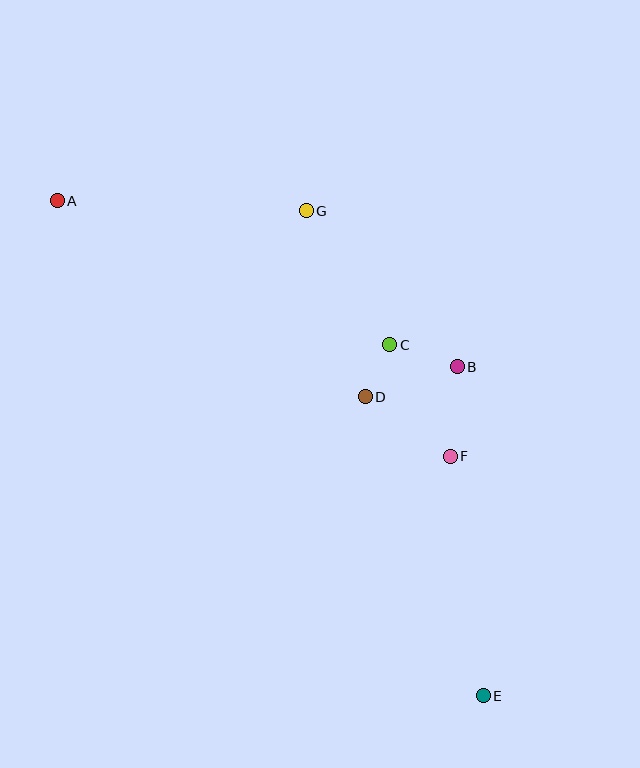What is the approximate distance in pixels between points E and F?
The distance between E and F is approximately 241 pixels.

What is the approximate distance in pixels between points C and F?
The distance between C and F is approximately 127 pixels.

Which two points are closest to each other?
Points C and D are closest to each other.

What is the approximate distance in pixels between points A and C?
The distance between A and C is approximately 362 pixels.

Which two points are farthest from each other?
Points A and E are farthest from each other.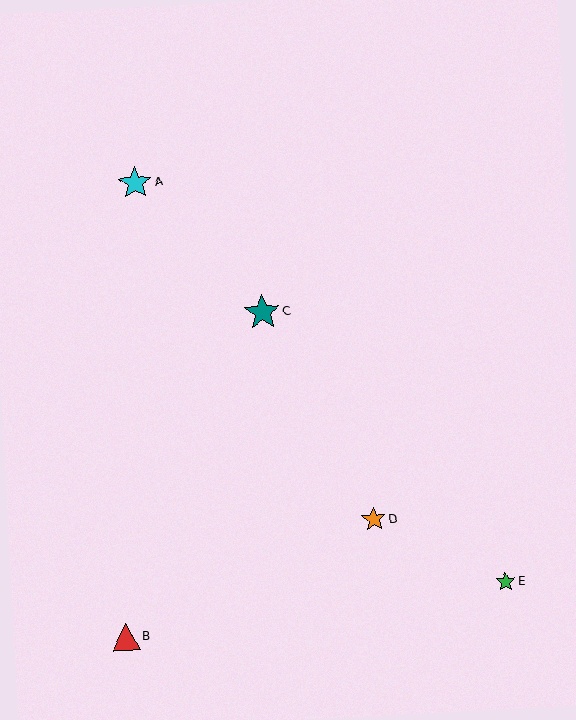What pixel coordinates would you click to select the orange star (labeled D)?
Click at (374, 519) to select the orange star D.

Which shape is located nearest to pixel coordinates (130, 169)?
The cyan star (labeled A) at (135, 183) is nearest to that location.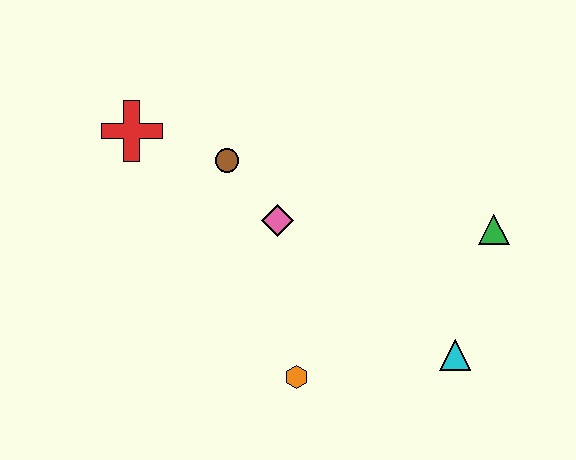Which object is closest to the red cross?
The brown circle is closest to the red cross.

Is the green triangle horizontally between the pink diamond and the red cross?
No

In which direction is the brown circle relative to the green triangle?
The brown circle is to the left of the green triangle.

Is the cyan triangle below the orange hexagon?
No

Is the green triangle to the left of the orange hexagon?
No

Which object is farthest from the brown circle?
The cyan triangle is farthest from the brown circle.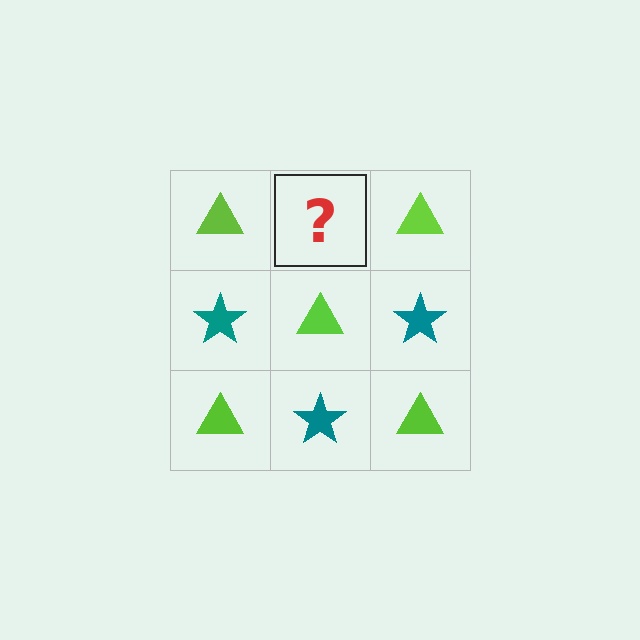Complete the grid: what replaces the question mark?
The question mark should be replaced with a teal star.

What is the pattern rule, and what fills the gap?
The rule is that it alternates lime triangle and teal star in a checkerboard pattern. The gap should be filled with a teal star.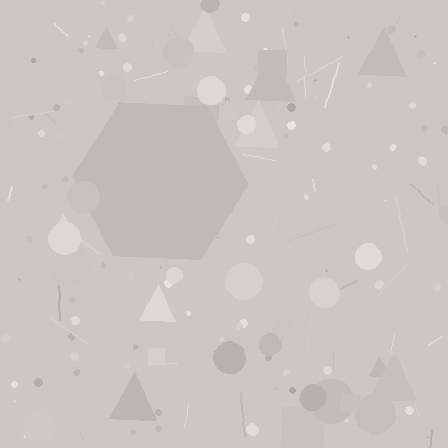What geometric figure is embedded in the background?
A hexagon is embedded in the background.